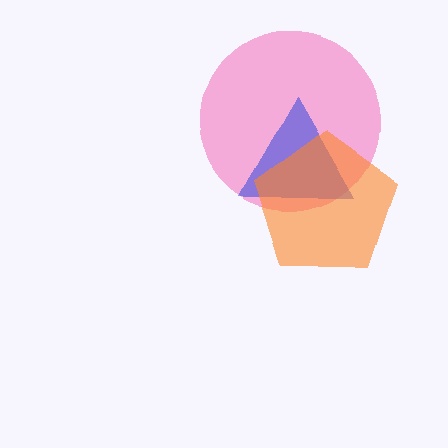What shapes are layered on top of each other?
The layered shapes are: a pink circle, a blue triangle, an orange pentagon.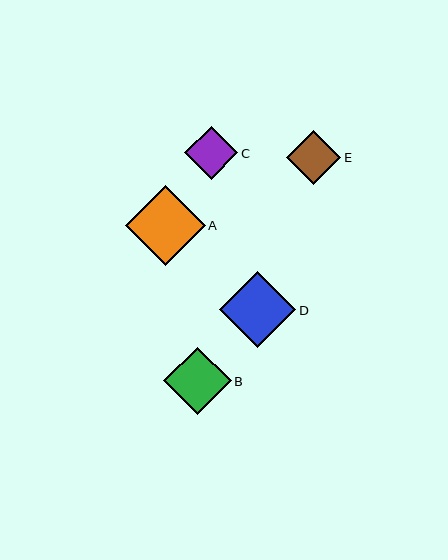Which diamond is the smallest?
Diamond C is the smallest with a size of approximately 53 pixels.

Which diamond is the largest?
Diamond A is the largest with a size of approximately 80 pixels.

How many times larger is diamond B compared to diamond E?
Diamond B is approximately 1.2 times the size of diamond E.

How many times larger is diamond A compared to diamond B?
Diamond A is approximately 1.2 times the size of diamond B.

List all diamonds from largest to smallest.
From largest to smallest: A, D, B, E, C.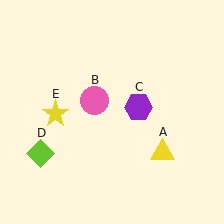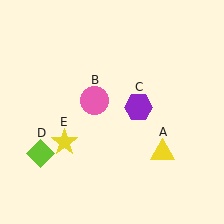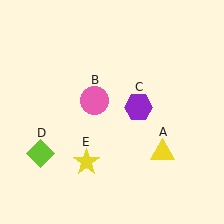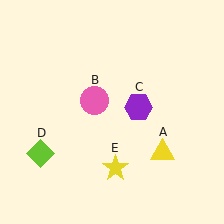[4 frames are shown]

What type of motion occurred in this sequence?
The yellow star (object E) rotated counterclockwise around the center of the scene.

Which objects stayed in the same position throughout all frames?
Yellow triangle (object A) and pink circle (object B) and purple hexagon (object C) and lime diamond (object D) remained stationary.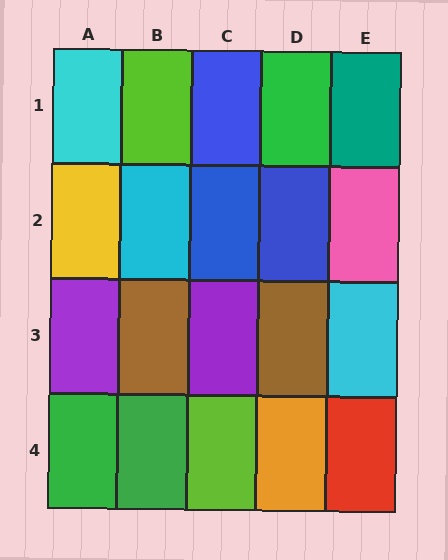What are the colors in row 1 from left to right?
Cyan, lime, blue, green, teal.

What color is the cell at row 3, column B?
Brown.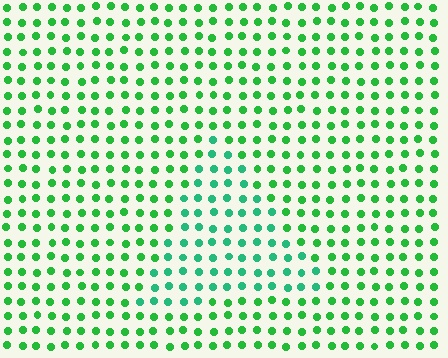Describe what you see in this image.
The image is filled with small green elements in a uniform arrangement. A triangle-shaped region is visible where the elements are tinted to a slightly different hue, forming a subtle color boundary.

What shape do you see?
I see a triangle.